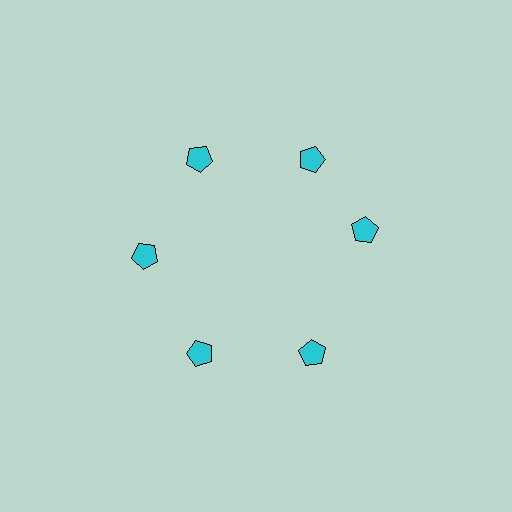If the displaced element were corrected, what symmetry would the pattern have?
It would have 6-fold rotational symmetry — the pattern would map onto itself every 60 degrees.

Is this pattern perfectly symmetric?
No. The 6 cyan pentagons are arranged in a ring, but one element near the 3 o'clock position is rotated out of alignment along the ring, breaking the 6-fold rotational symmetry.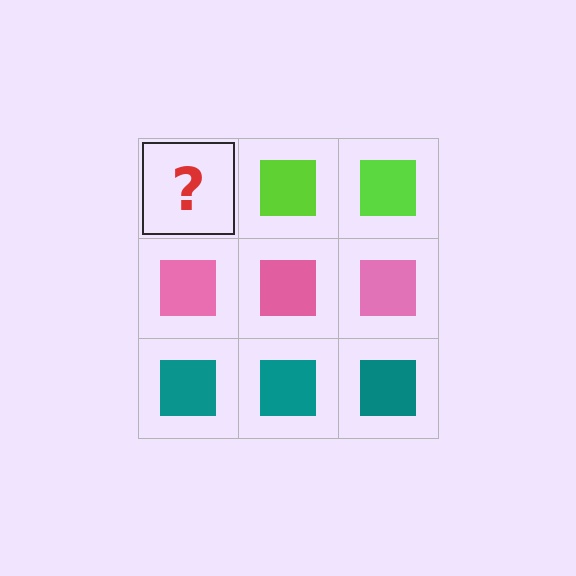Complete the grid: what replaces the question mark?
The question mark should be replaced with a lime square.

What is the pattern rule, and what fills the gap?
The rule is that each row has a consistent color. The gap should be filled with a lime square.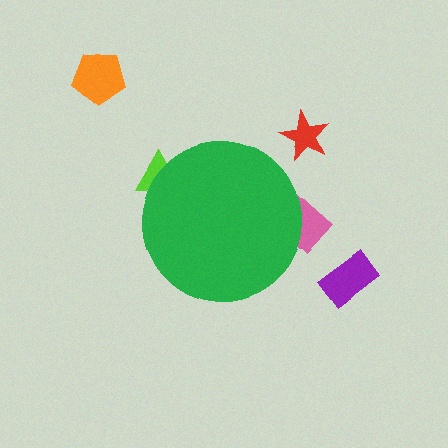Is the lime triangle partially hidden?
Yes, the lime triangle is partially hidden behind the green circle.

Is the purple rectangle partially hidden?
No, the purple rectangle is fully visible.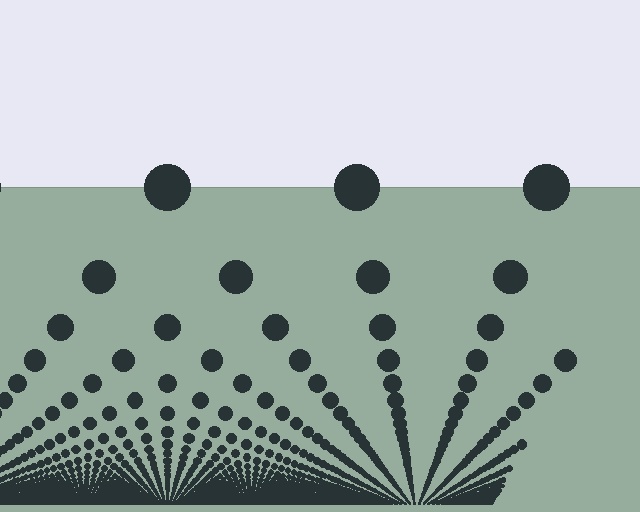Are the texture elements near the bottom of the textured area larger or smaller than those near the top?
Smaller. The gradient is inverted — elements near the bottom are smaller and denser.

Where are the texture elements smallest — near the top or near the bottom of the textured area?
Near the bottom.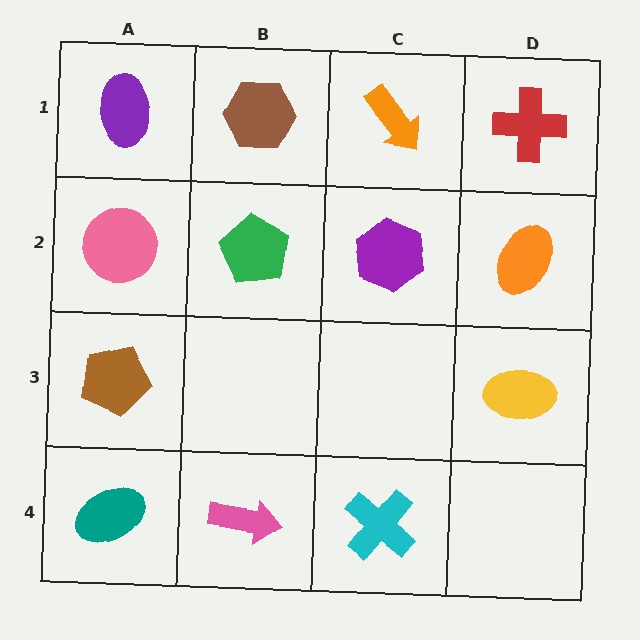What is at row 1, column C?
An orange arrow.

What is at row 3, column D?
A yellow ellipse.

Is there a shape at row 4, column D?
No, that cell is empty.